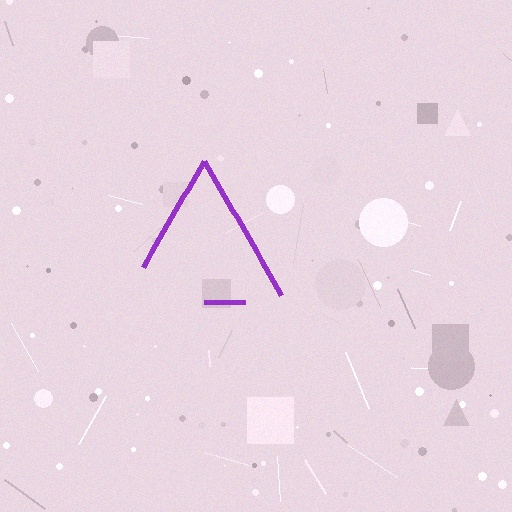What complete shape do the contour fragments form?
The contour fragments form a triangle.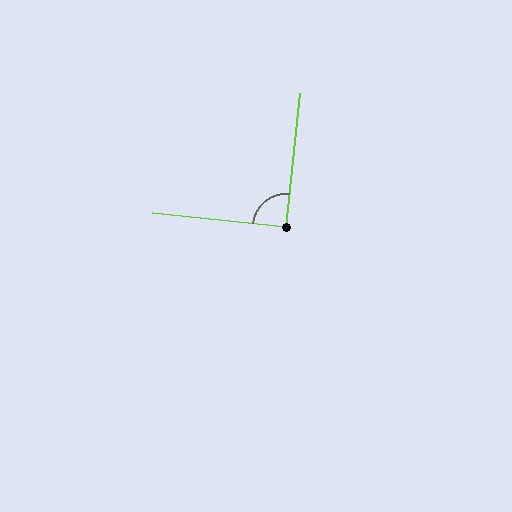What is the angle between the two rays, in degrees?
Approximately 90 degrees.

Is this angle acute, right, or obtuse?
It is approximately a right angle.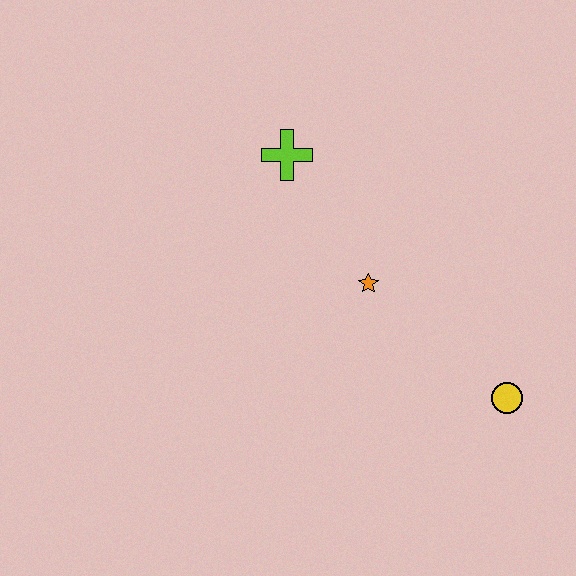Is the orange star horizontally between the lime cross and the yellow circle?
Yes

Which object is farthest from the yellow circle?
The lime cross is farthest from the yellow circle.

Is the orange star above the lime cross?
No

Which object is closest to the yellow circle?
The orange star is closest to the yellow circle.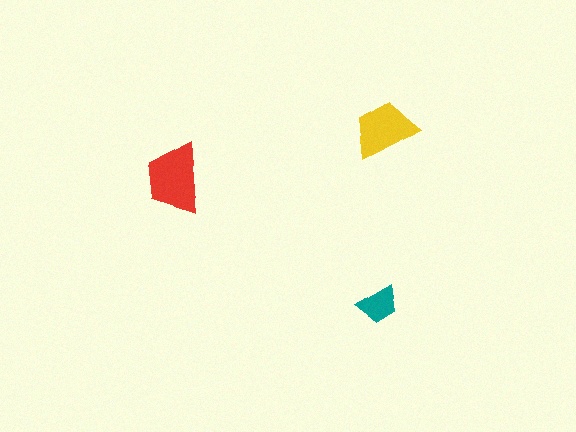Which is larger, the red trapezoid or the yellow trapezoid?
The red one.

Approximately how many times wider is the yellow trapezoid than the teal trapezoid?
About 1.5 times wider.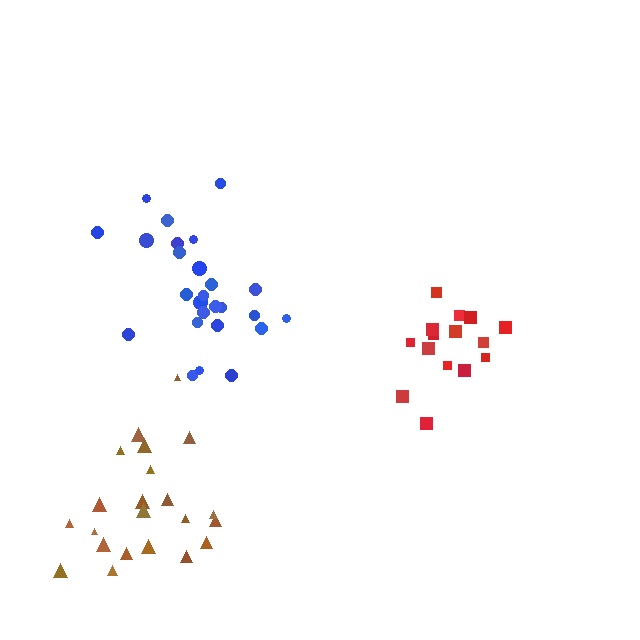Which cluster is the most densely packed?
Red.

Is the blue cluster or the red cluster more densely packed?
Red.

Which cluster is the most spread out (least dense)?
Brown.